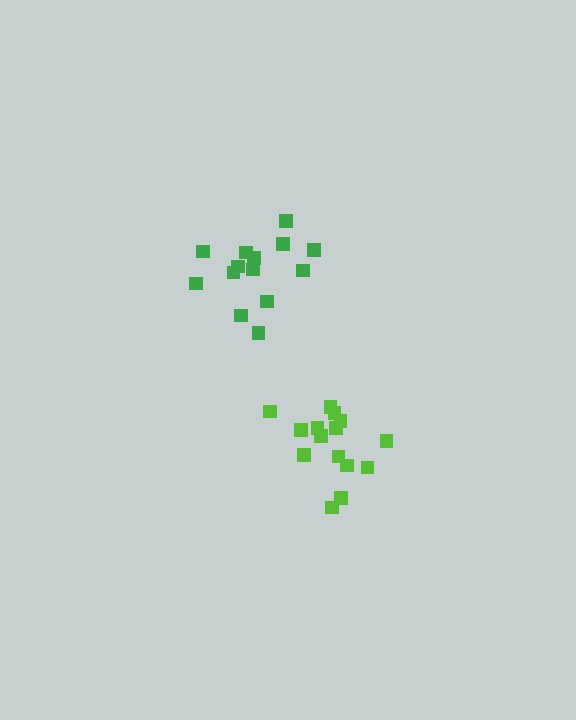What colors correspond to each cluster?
The clusters are colored: lime, green.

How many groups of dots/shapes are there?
There are 2 groups.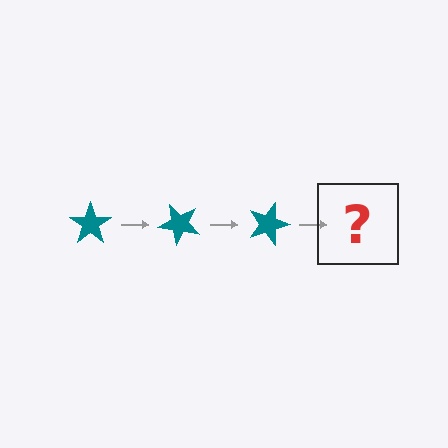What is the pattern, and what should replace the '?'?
The pattern is that the star rotates 45 degrees each step. The '?' should be a teal star rotated 135 degrees.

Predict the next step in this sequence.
The next step is a teal star rotated 135 degrees.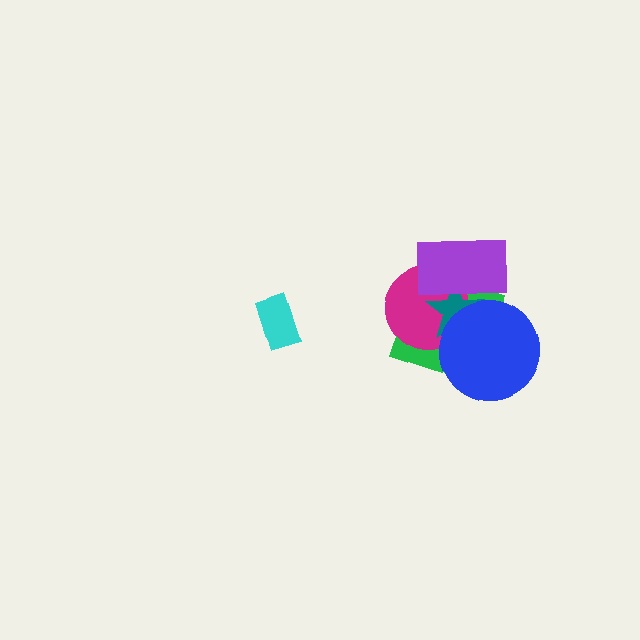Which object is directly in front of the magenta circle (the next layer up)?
The teal star is directly in front of the magenta circle.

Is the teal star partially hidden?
Yes, it is partially covered by another shape.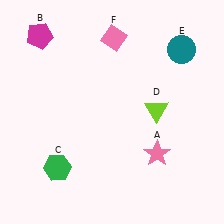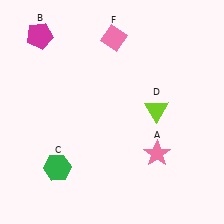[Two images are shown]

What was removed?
The teal circle (E) was removed in Image 2.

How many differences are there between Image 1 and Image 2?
There is 1 difference between the two images.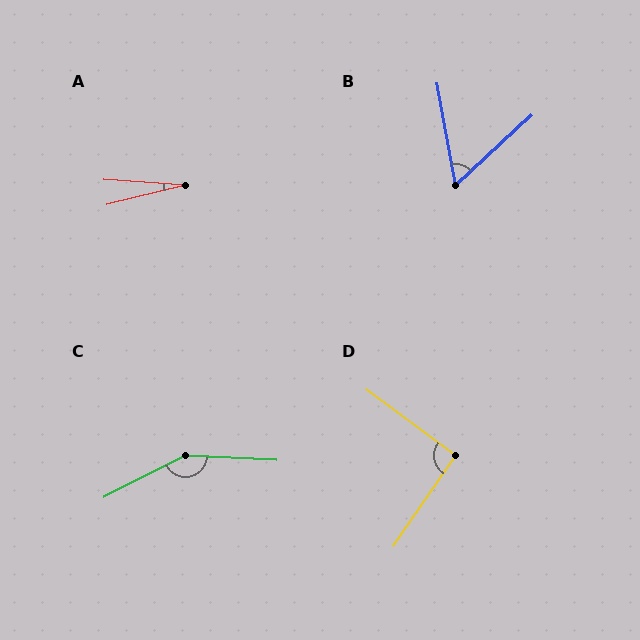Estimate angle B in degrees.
Approximately 58 degrees.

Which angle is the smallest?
A, at approximately 18 degrees.